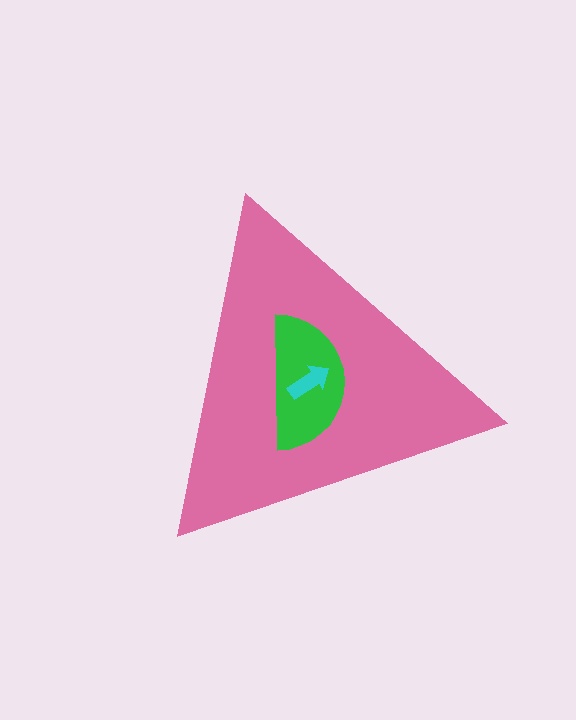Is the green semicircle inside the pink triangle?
Yes.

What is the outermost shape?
The pink triangle.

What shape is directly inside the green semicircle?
The cyan arrow.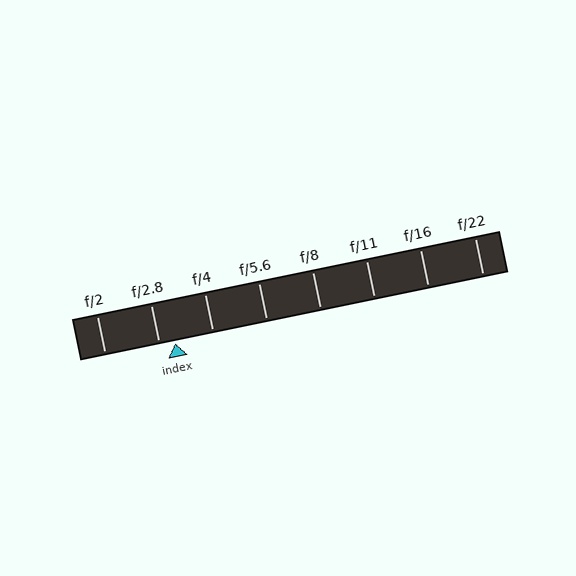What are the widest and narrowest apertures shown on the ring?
The widest aperture shown is f/2 and the narrowest is f/22.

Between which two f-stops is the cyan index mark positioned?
The index mark is between f/2.8 and f/4.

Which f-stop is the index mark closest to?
The index mark is closest to f/2.8.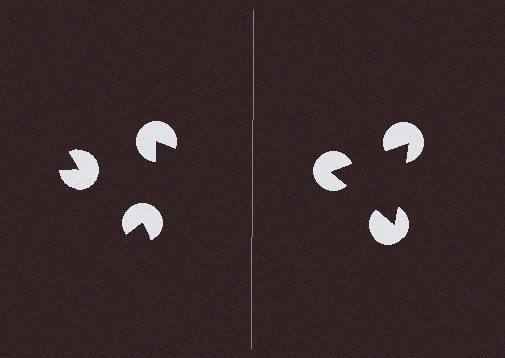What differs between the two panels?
The pac-man discs are positioned identically on both sides; only the wedge orientations differ. On the right they align to a triangle; on the left they are misaligned.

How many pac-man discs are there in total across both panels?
6 — 3 on each side.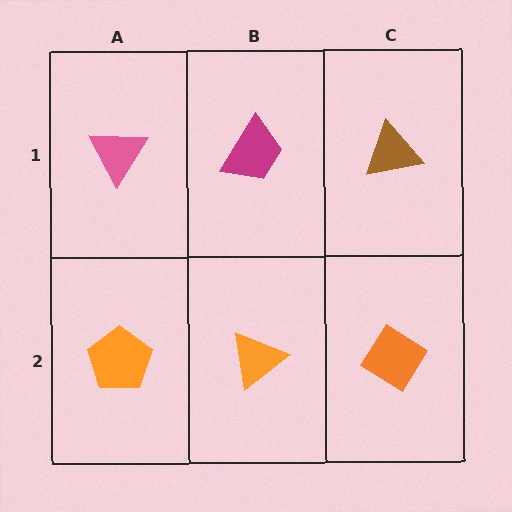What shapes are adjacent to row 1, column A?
An orange pentagon (row 2, column A), a magenta trapezoid (row 1, column B).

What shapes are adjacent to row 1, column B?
An orange triangle (row 2, column B), a pink triangle (row 1, column A), a brown triangle (row 1, column C).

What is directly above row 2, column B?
A magenta trapezoid.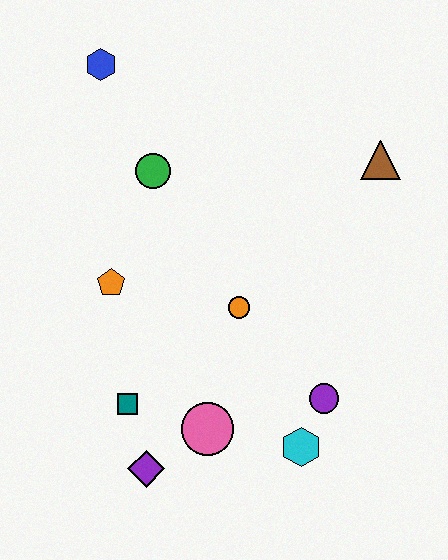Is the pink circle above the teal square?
No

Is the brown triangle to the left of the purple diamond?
No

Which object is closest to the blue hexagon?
The green circle is closest to the blue hexagon.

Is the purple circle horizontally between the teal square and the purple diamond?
No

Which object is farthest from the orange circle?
The blue hexagon is farthest from the orange circle.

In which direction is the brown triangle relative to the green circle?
The brown triangle is to the right of the green circle.